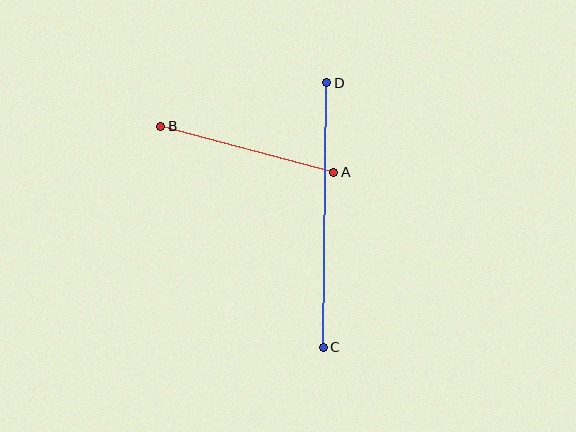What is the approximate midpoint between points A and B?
The midpoint is at approximately (247, 149) pixels.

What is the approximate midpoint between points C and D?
The midpoint is at approximately (325, 215) pixels.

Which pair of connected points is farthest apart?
Points C and D are farthest apart.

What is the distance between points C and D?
The distance is approximately 264 pixels.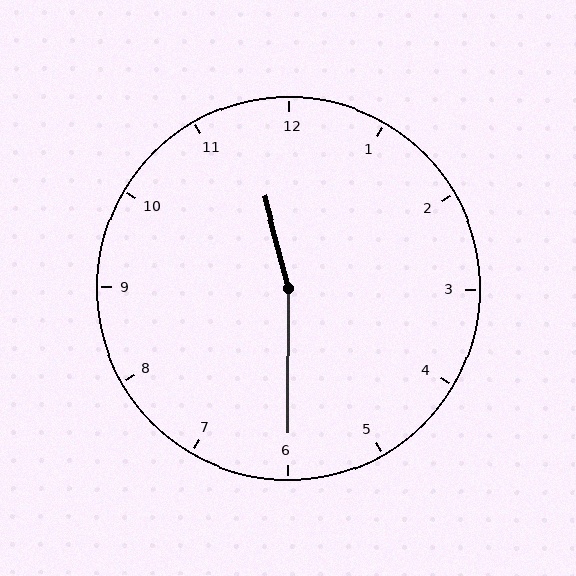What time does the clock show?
11:30.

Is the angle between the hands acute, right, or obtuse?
It is obtuse.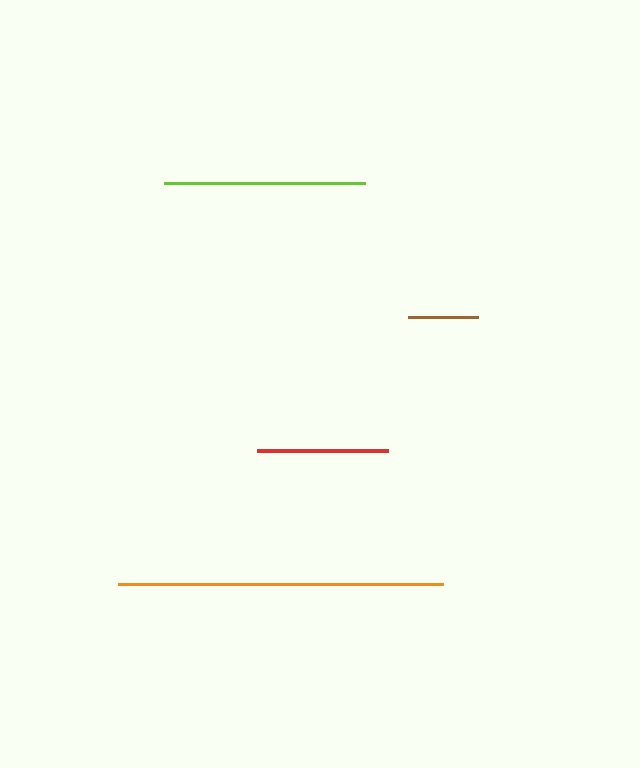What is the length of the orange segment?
The orange segment is approximately 325 pixels long.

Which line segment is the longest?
The orange line is the longest at approximately 325 pixels.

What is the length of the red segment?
The red segment is approximately 131 pixels long.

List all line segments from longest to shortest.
From longest to shortest: orange, lime, red, brown.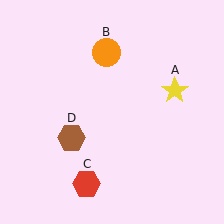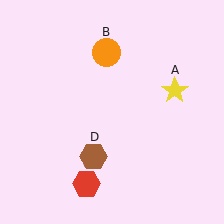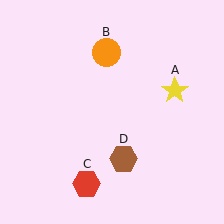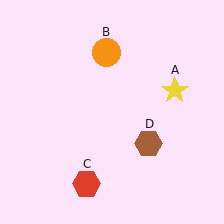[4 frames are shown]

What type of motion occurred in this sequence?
The brown hexagon (object D) rotated counterclockwise around the center of the scene.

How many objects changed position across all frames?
1 object changed position: brown hexagon (object D).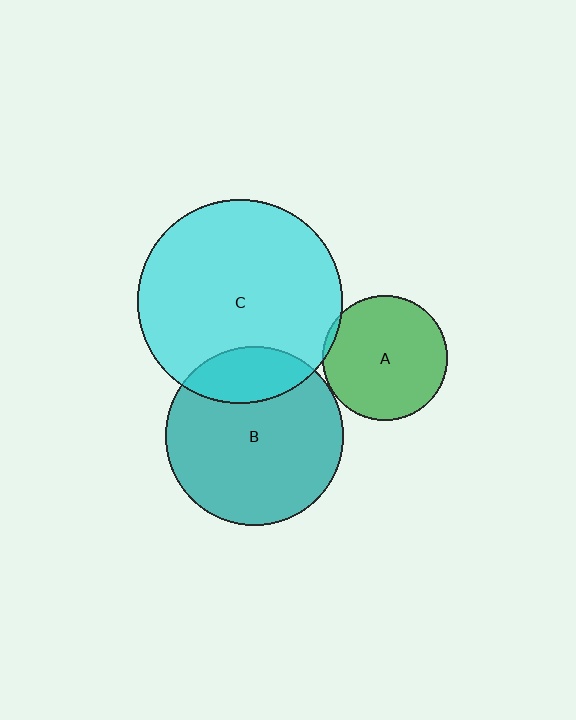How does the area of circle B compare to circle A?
Approximately 2.0 times.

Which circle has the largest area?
Circle C (cyan).